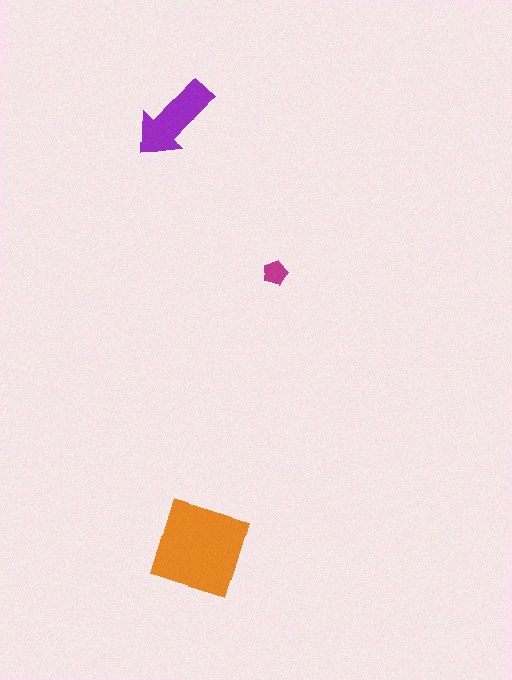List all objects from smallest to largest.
The magenta pentagon, the purple arrow, the orange diamond.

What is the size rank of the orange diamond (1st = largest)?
1st.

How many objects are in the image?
There are 3 objects in the image.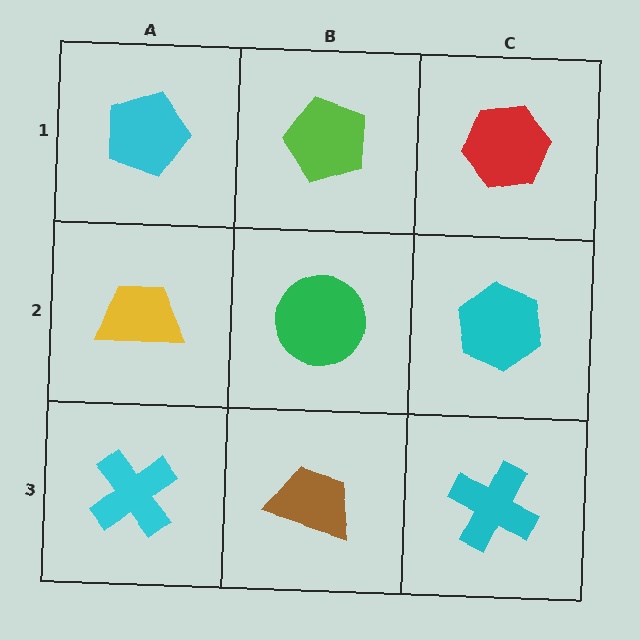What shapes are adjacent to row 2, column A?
A cyan pentagon (row 1, column A), a cyan cross (row 3, column A), a green circle (row 2, column B).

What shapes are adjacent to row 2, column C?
A red hexagon (row 1, column C), a cyan cross (row 3, column C), a green circle (row 2, column B).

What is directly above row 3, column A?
A yellow trapezoid.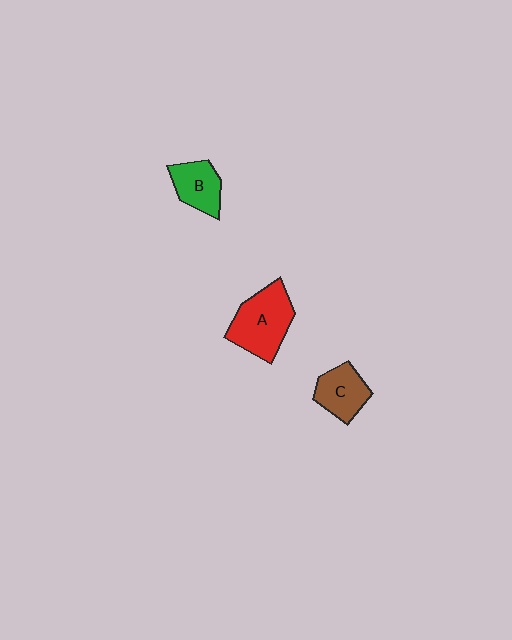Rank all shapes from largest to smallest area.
From largest to smallest: A (red), C (brown), B (green).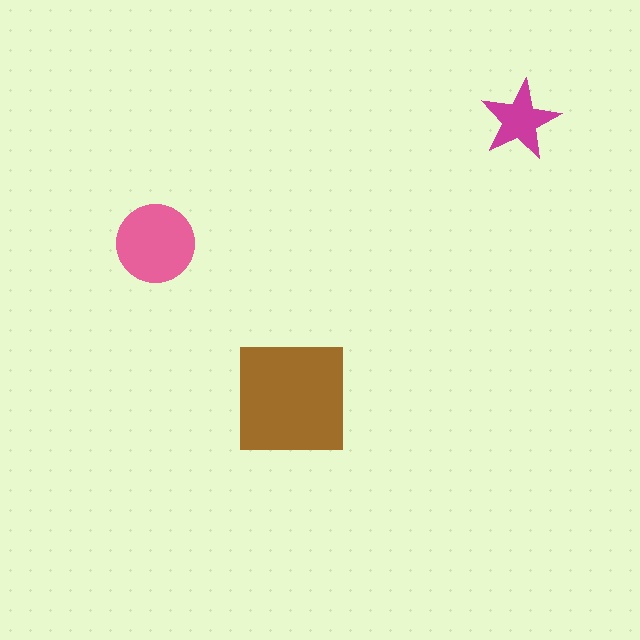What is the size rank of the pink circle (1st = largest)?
2nd.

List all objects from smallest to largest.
The magenta star, the pink circle, the brown square.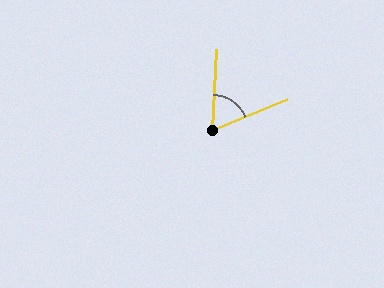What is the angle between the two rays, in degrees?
Approximately 65 degrees.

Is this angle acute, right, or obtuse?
It is acute.